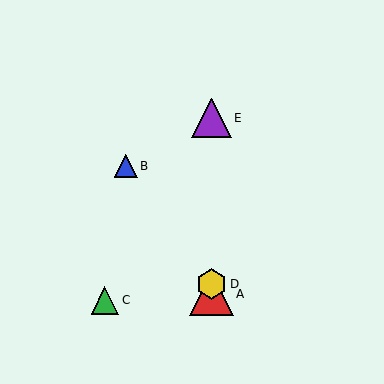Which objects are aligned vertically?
Objects A, D, E are aligned vertically.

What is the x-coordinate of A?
Object A is at x≈211.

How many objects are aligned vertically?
3 objects (A, D, E) are aligned vertically.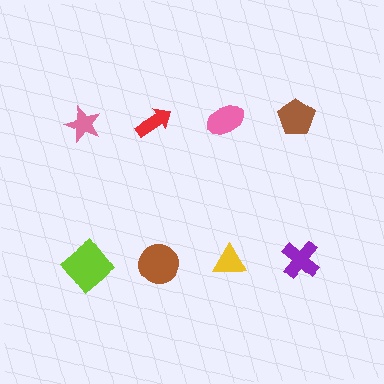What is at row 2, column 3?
A yellow triangle.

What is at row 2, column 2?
A brown circle.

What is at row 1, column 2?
A red arrow.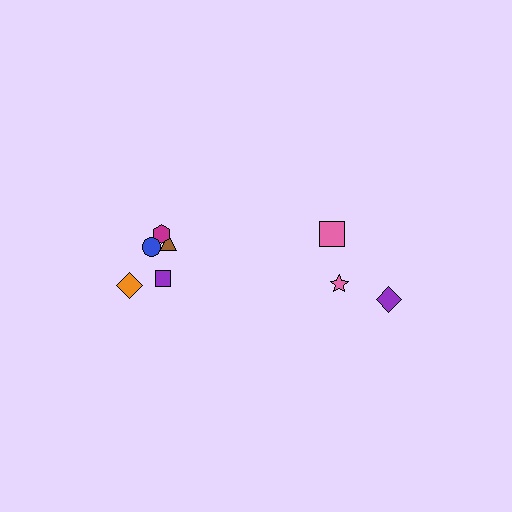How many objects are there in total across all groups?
There are 8 objects.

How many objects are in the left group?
There are 5 objects.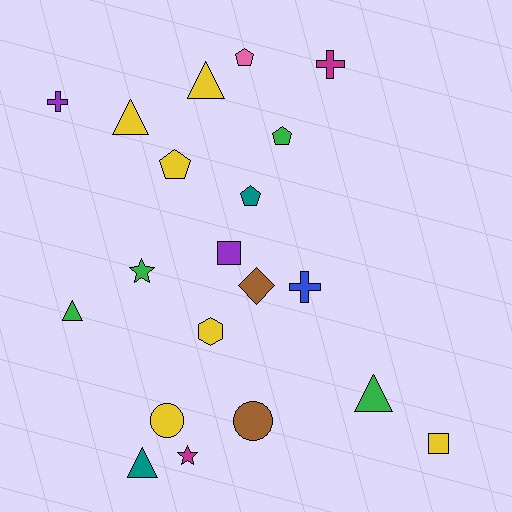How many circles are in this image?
There are 2 circles.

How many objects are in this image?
There are 20 objects.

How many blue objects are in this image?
There is 1 blue object.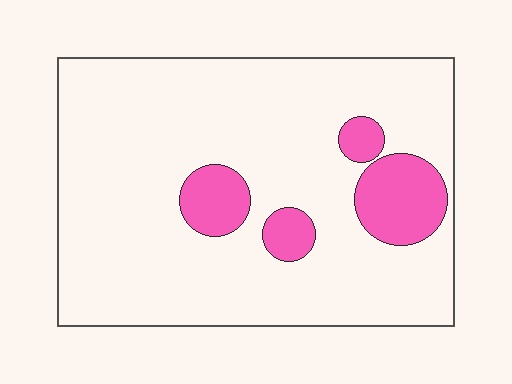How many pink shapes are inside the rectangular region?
4.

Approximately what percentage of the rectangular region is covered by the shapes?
Approximately 15%.